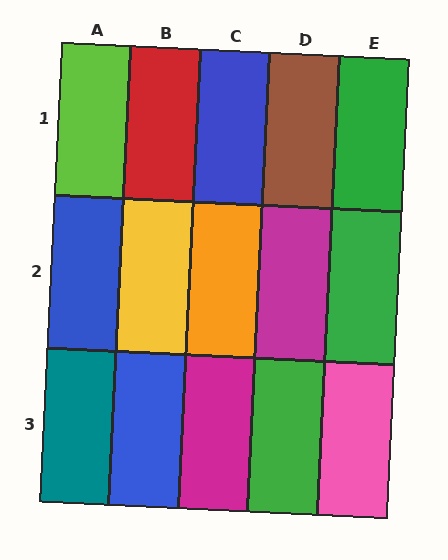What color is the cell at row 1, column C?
Blue.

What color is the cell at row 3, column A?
Teal.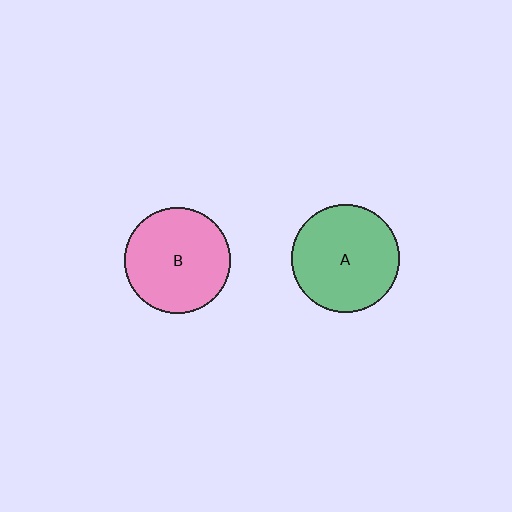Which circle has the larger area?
Circle A (green).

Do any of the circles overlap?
No, none of the circles overlap.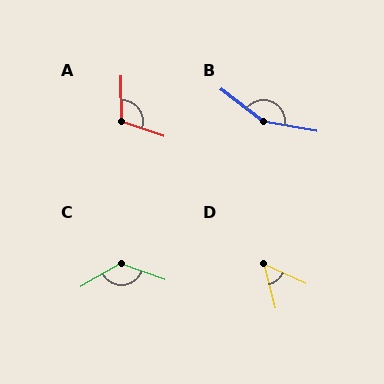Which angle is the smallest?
D, at approximately 51 degrees.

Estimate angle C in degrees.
Approximately 130 degrees.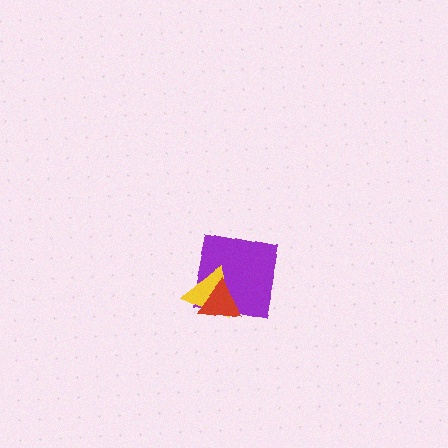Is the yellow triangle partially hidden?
Yes, it is partially covered by another shape.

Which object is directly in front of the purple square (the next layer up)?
The yellow triangle is directly in front of the purple square.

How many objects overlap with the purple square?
2 objects overlap with the purple square.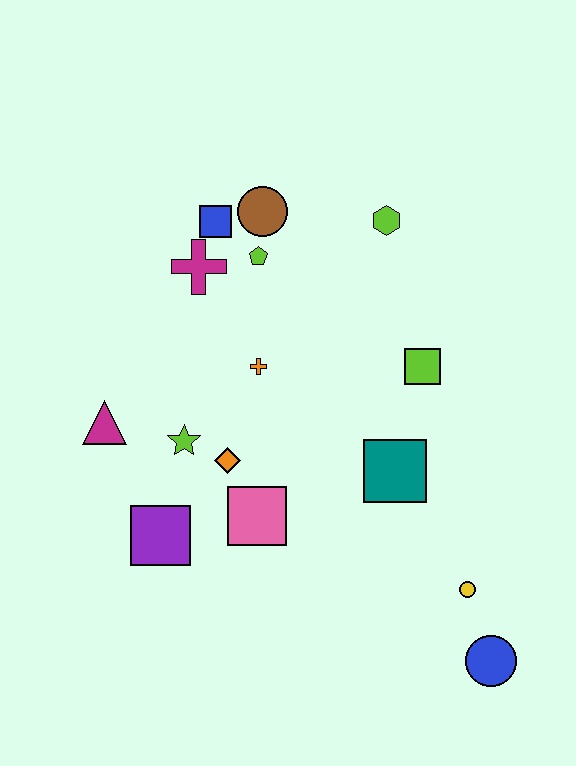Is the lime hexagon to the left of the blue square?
No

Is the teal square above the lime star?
No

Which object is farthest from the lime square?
The magenta triangle is farthest from the lime square.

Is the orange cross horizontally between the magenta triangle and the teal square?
Yes